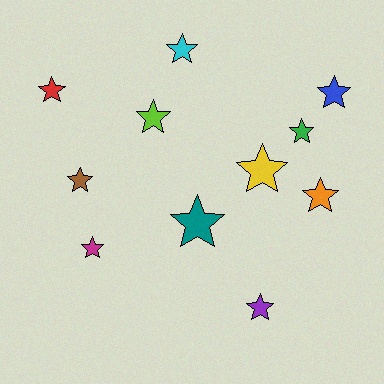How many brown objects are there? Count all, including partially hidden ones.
There is 1 brown object.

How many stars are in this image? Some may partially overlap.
There are 11 stars.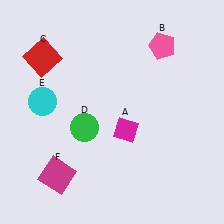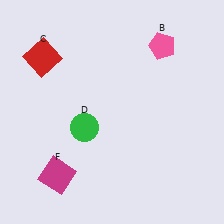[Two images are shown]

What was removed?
The cyan circle (E), the magenta diamond (A) were removed in Image 2.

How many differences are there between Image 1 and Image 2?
There are 2 differences between the two images.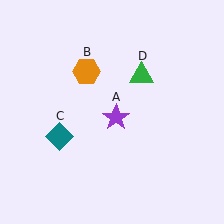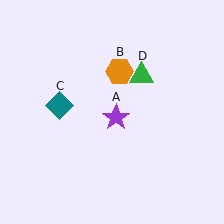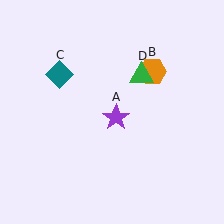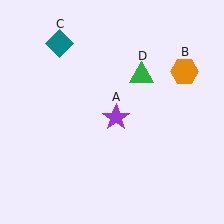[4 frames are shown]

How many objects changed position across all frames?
2 objects changed position: orange hexagon (object B), teal diamond (object C).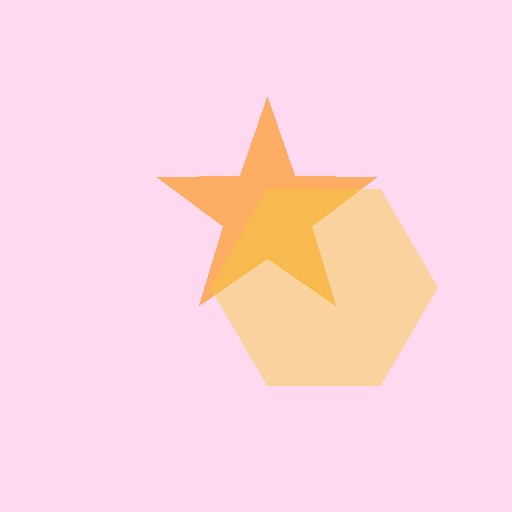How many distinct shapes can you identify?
There are 2 distinct shapes: an orange star, a yellow hexagon.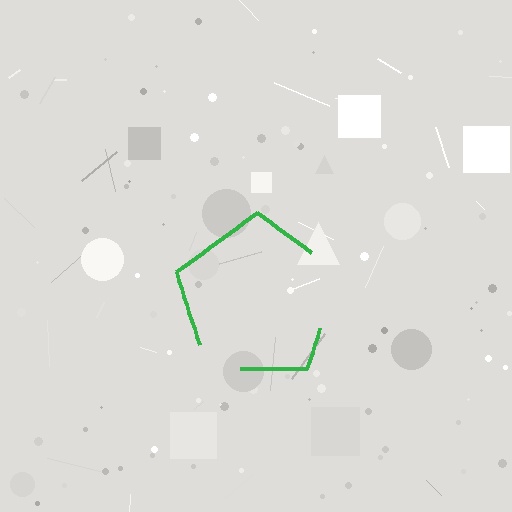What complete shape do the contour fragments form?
The contour fragments form a pentagon.